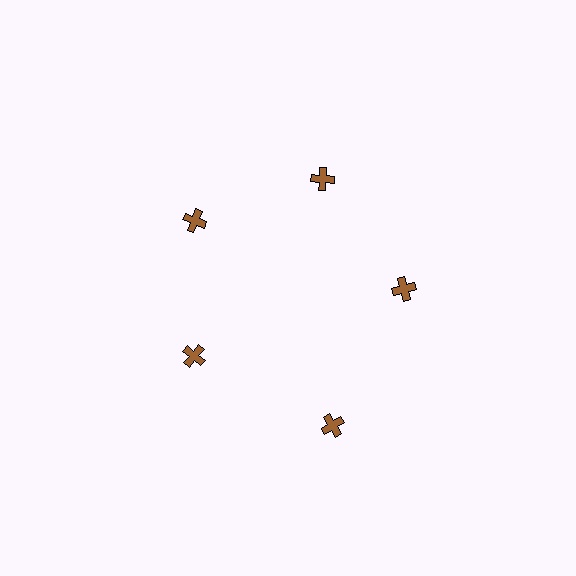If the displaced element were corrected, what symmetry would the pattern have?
It would have 5-fold rotational symmetry — the pattern would map onto itself every 72 degrees.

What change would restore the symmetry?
The symmetry would be restored by moving it inward, back onto the ring so that all 5 crosses sit at equal angles and equal distance from the center.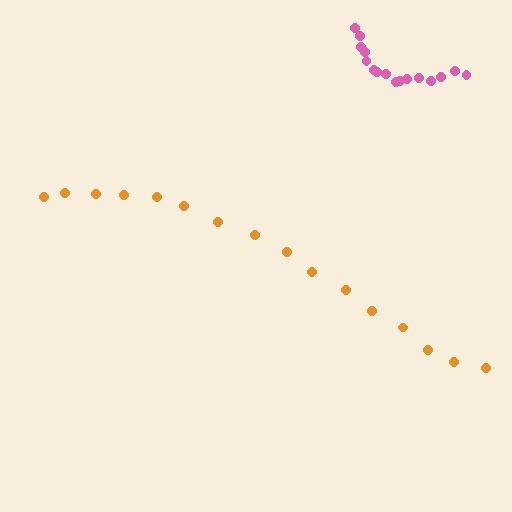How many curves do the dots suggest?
There are 2 distinct paths.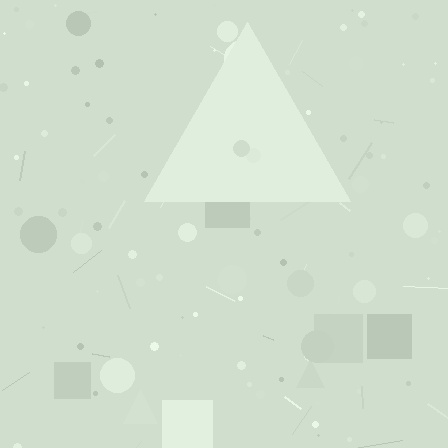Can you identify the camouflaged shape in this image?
The camouflaged shape is a triangle.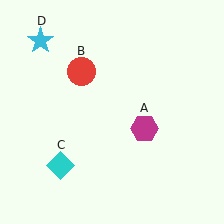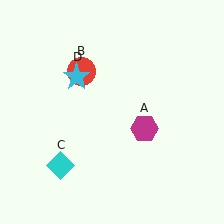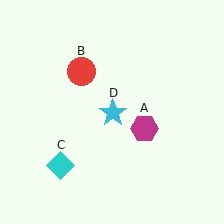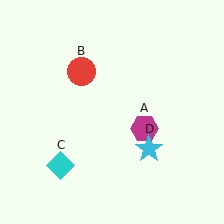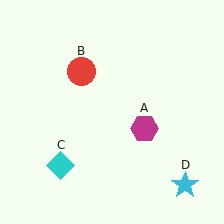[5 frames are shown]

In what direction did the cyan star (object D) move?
The cyan star (object D) moved down and to the right.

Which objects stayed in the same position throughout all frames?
Magenta hexagon (object A) and red circle (object B) and cyan diamond (object C) remained stationary.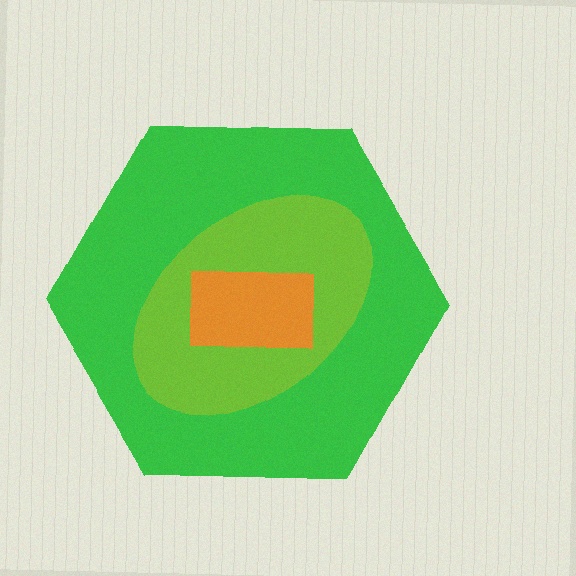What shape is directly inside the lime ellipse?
The orange rectangle.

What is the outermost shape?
The green hexagon.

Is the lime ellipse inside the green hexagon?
Yes.